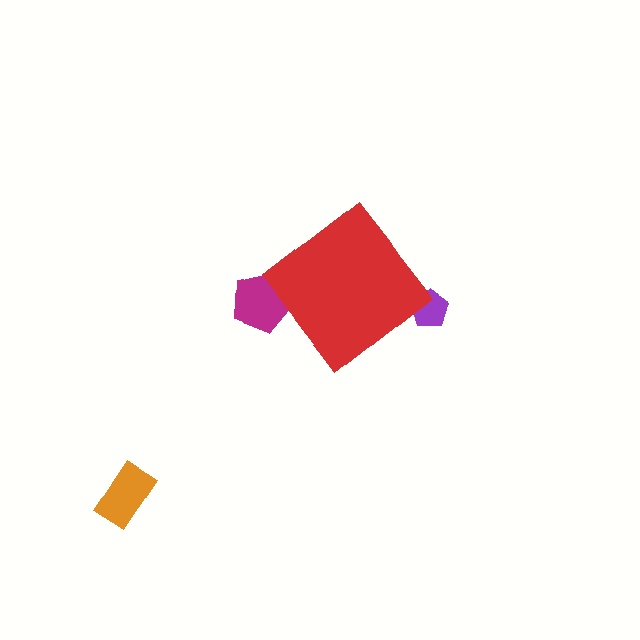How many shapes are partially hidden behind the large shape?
2 shapes are partially hidden.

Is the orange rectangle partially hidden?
No, the orange rectangle is fully visible.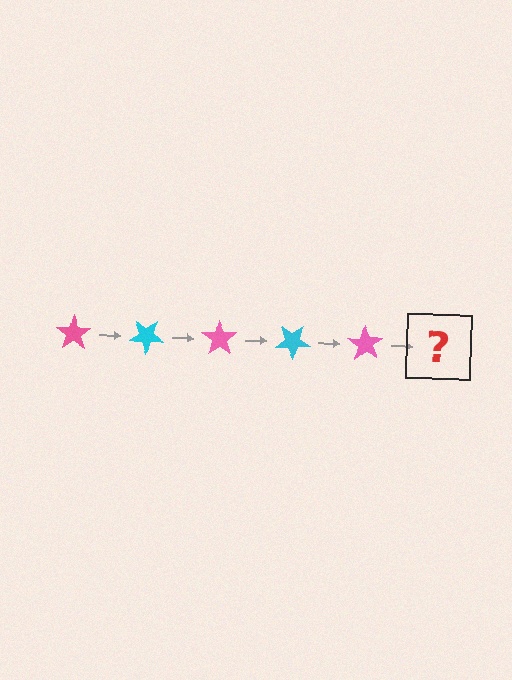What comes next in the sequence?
The next element should be a cyan star, rotated 175 degrees from the start.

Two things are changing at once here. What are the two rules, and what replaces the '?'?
The two rules are that it rotates 35 degrees each step and the color cycles through pink and cyan. The '?' should be a cyan star, rotated 175 degrees from the start.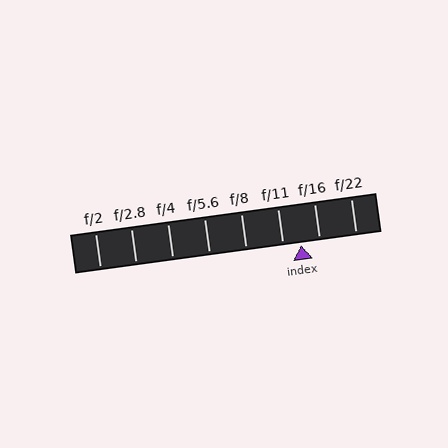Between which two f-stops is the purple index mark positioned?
The index mark is between f/11 and f/16.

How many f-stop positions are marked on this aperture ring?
There are 8 f-stop positions marked.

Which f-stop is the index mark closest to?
The index mark is closest to f/16.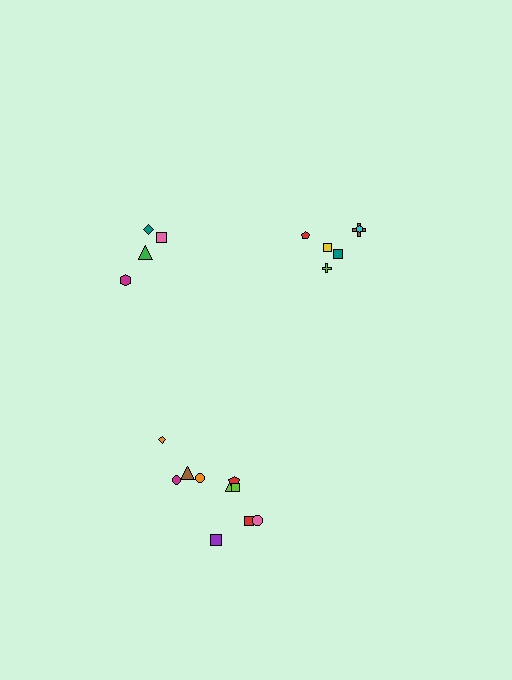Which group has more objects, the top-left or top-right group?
The top-right group.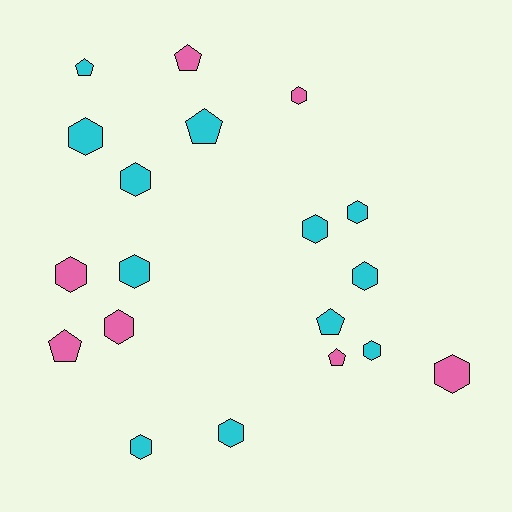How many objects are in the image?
There are 19 objects.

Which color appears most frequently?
Cyan, with 12 objects.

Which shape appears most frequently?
Hexagon, with 13 objects.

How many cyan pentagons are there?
There are 3 cyan pentagons.